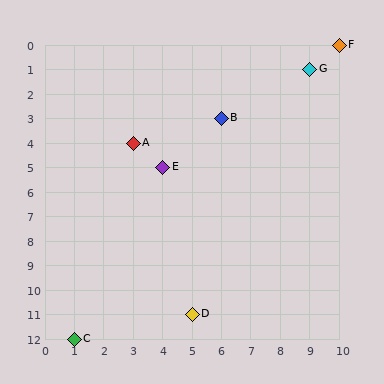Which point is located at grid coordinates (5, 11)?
Point D is at (5, 11).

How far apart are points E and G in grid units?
Points E and G are 5 columns and 4 rows apart (about 6.4 grid units diagonally).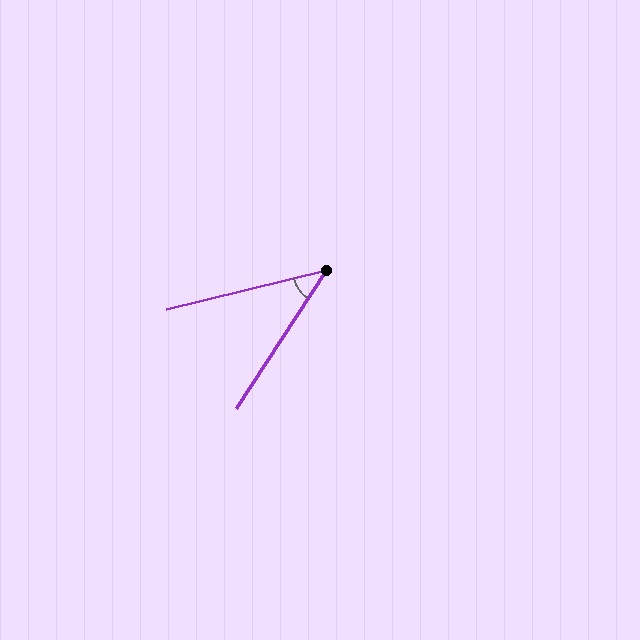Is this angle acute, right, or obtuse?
It is acute.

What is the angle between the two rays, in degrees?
Approximately 43 degrees.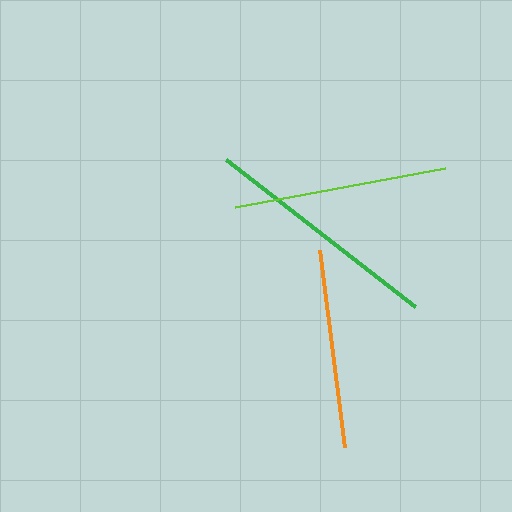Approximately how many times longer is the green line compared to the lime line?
The green line is approximately 1.1 times the length of the lime line.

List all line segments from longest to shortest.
From longest to shortest: green, lime, orange.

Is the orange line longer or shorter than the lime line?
The lime line is longer than the orange line.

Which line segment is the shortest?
The orange line is the shortest at approximately 199 pixels.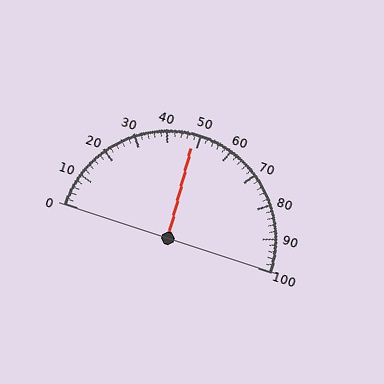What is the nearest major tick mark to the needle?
The nearest major tick mark is 50.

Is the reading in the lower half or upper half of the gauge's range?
The reading is in the lower half of the range (0 to 100).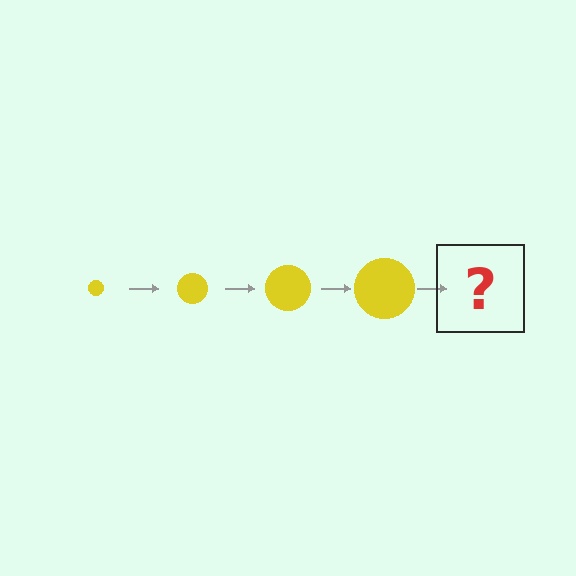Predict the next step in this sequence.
The next step is a yellow circle, larger than the previous one.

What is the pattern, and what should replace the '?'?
The pattern is that the circle gets progressively larger each step. The '?' should be a yellow circle, larger than the previous one.